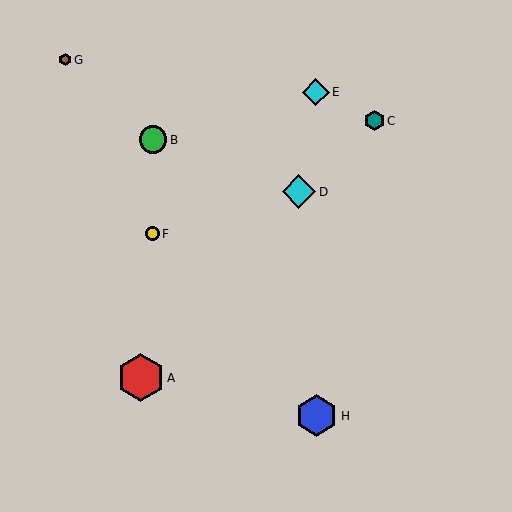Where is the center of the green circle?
The center of the green circle is at (153, 140).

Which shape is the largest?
The red hexagon (labeled A) is the largest.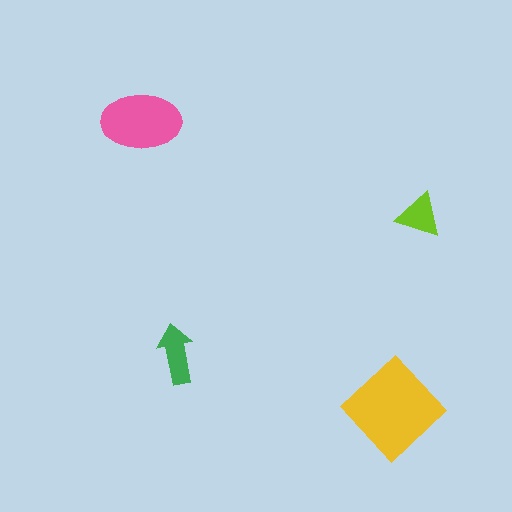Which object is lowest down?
The yellow diamond is bottommost.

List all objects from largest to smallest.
The yellow diamond, the pink ellipse, the green arrow, the lime triangle.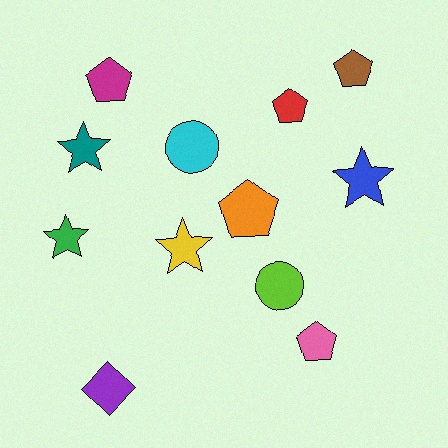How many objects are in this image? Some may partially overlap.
There are 12 objects.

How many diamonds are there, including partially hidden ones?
There is 1 diamond.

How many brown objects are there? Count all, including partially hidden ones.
There is 1 brown object.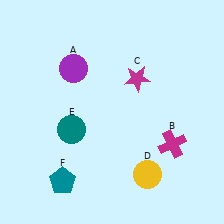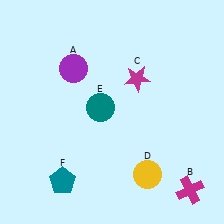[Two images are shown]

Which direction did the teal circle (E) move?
The teal circle (E) moved right.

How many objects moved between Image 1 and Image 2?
2 objects moved between the two images.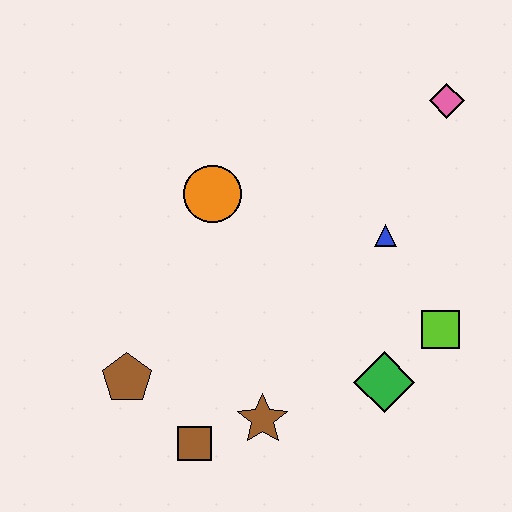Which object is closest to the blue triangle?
The lime square is closest to the blue triangle.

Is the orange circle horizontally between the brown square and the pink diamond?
Yes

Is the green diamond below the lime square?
Yes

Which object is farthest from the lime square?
The brown pentagon is farthest from the lime square.